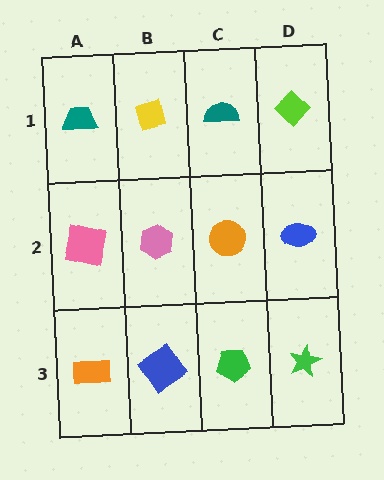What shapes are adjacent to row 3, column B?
A pink hexagon (row 2, column B), an orange rectangle (row 3, column A), a green pentagon (row 3, column C).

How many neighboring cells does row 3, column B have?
3.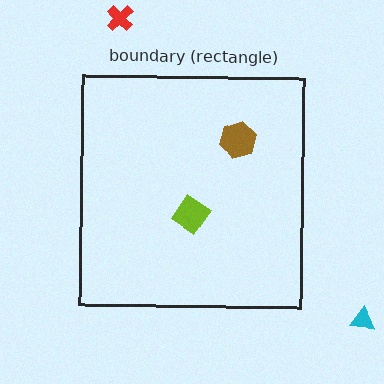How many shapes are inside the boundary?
2 inside, 2 outside.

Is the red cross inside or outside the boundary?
Outside.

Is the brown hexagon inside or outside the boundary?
Inside.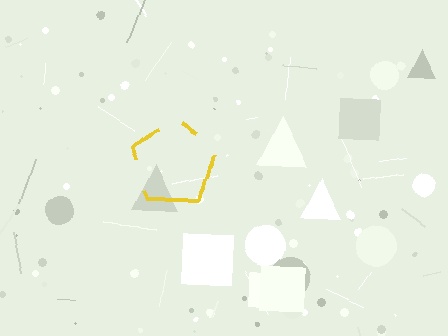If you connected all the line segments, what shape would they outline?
They would outline a pentagon.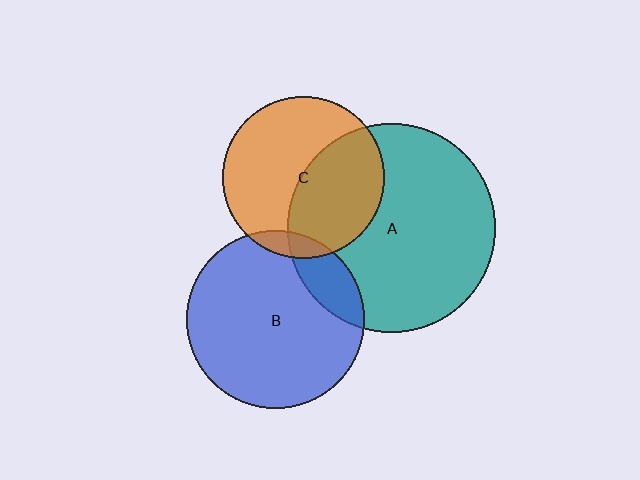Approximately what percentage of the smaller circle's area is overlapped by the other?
Approximately 5%.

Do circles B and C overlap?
Yes.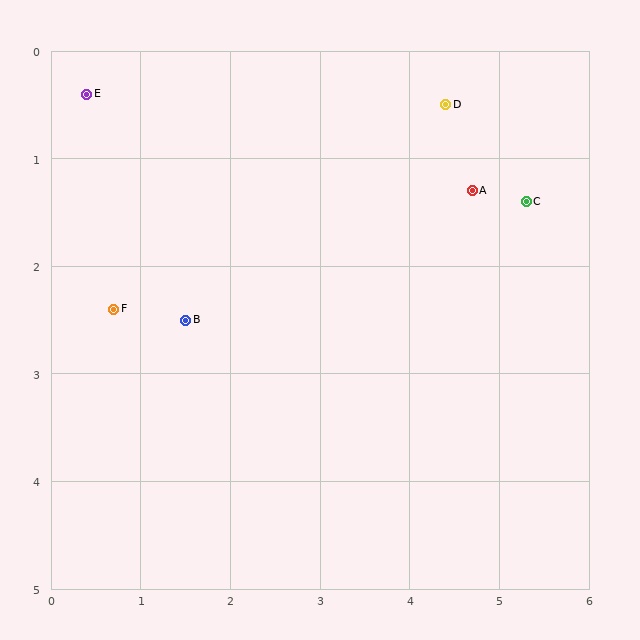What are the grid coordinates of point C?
Point C is at approximately (5.3, 1.4).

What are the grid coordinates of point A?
Point A is at approximately (4.7, 1.3).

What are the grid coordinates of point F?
Point F is at approximately (0.7, 2.4).